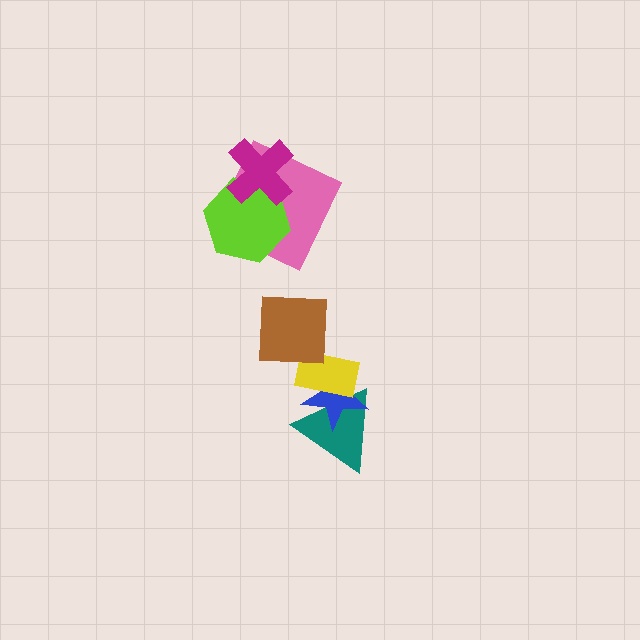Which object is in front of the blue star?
The yellow rectangle is in front of the blue star.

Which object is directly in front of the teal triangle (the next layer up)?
The blue star is directly in front of the teal triangle.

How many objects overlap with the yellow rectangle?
3 objects overlap with the yellow rectangle.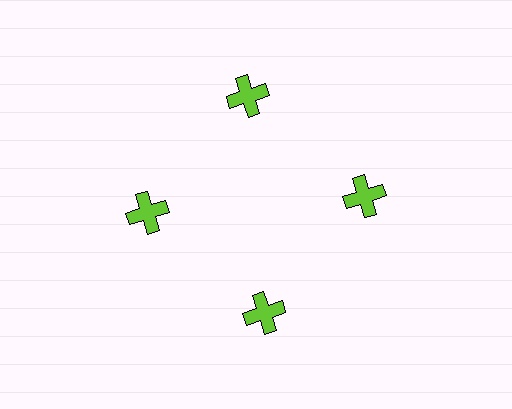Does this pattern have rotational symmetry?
Yes, this pattern has 4-fold rotational symmetry. It looks the same after rotating 90 degrees around the center.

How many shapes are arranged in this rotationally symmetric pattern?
There are 4 shapes, arranged in 4 groups of 1.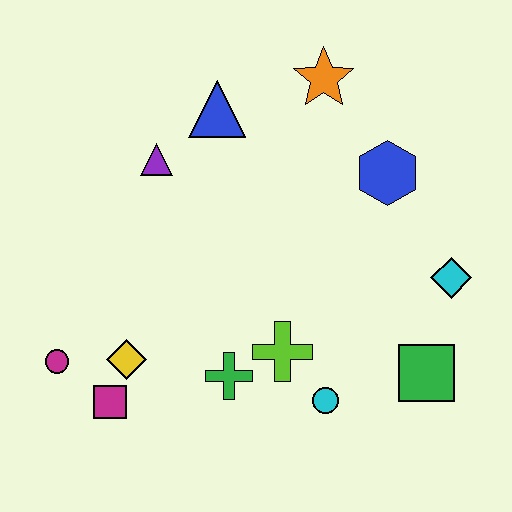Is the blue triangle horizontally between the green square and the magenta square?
Yes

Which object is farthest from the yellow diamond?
The orange star is farthest from the yellow diamond.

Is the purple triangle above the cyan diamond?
Yes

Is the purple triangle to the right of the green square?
No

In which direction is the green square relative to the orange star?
The green square is below the orange star.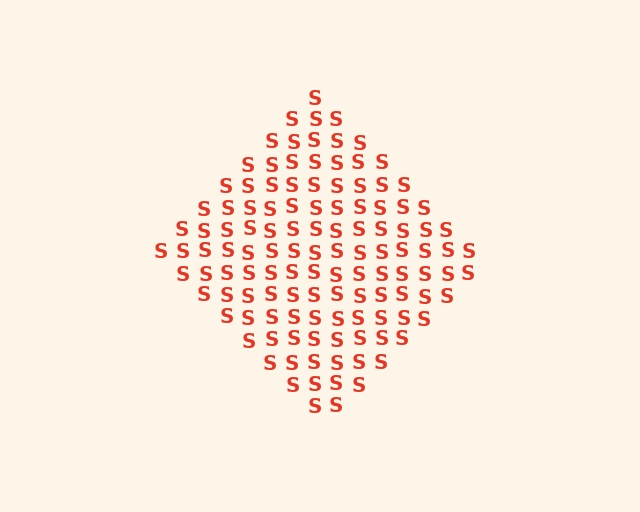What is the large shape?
The large shape is a diamond.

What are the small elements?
The small elements are letter S's.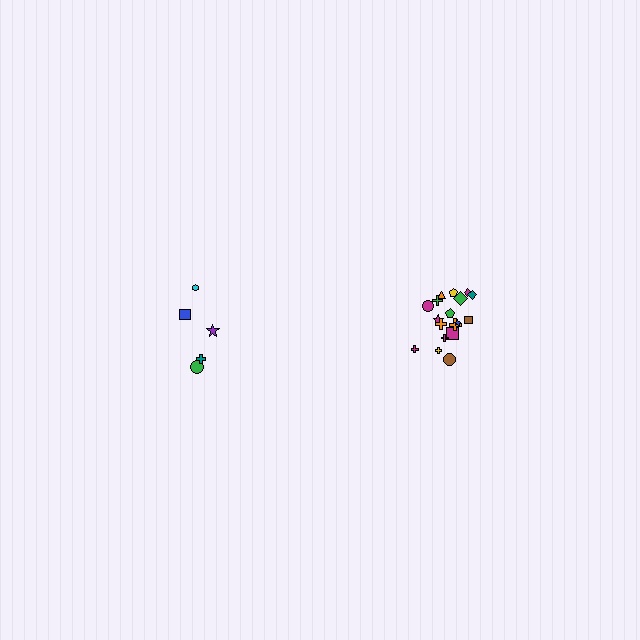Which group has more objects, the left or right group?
The right group.